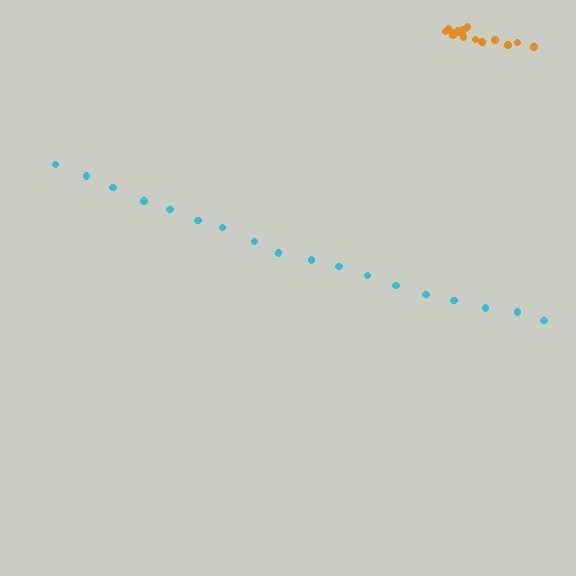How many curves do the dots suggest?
There are 2 distinct paths.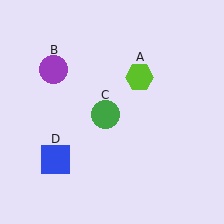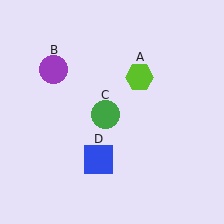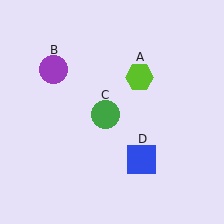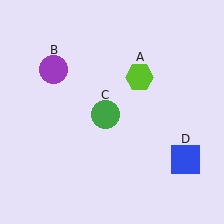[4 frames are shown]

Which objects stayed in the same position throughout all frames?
Lime hexagon (object A) and purple circle (object B) and green circle (object C) remained stationary.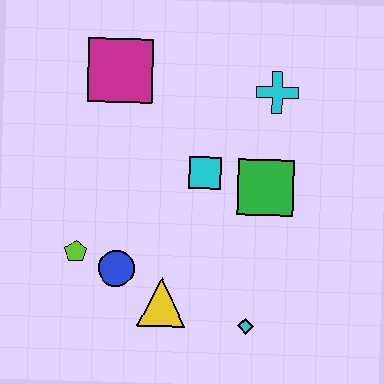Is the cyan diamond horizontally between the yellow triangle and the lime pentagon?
No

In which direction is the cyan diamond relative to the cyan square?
The cyan diamond is below the cyan square.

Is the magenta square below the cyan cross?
No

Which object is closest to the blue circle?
The lime pentagon is closest to the blue circle.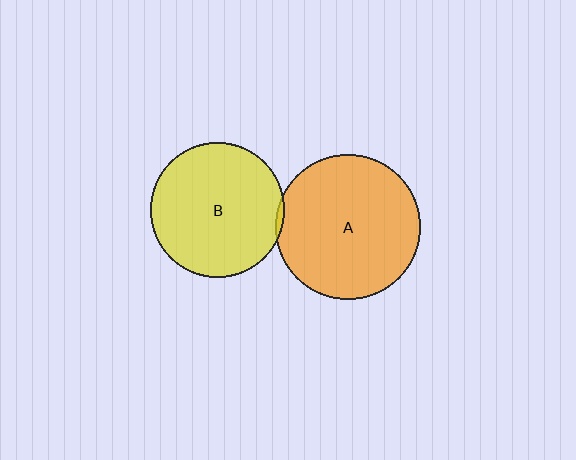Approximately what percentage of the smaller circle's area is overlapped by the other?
Approximately 5%.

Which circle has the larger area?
Circle A (orange).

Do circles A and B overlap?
Yes.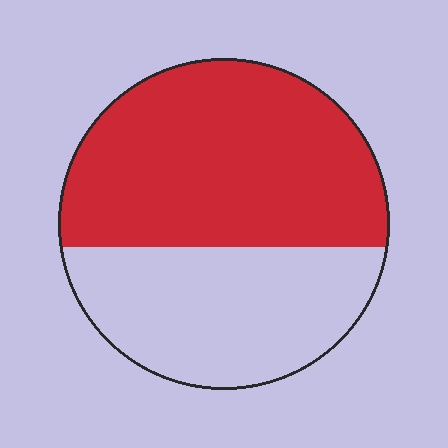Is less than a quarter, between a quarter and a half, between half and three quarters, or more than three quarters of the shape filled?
Between half and three quarters.